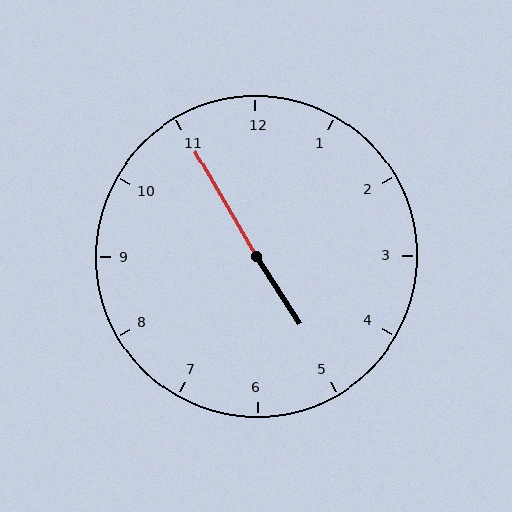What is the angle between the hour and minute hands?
Approximately 178 degrees.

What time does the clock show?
4:55.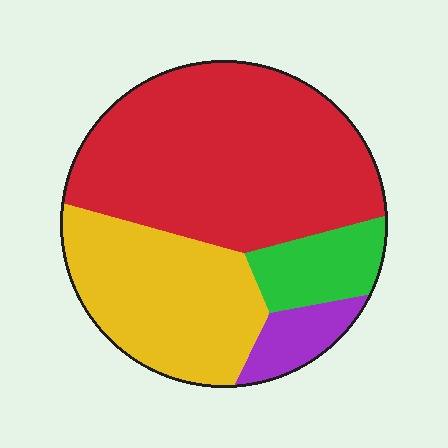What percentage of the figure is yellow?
Yellow covers about 30% of the figure.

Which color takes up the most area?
Red, at roughly 55%.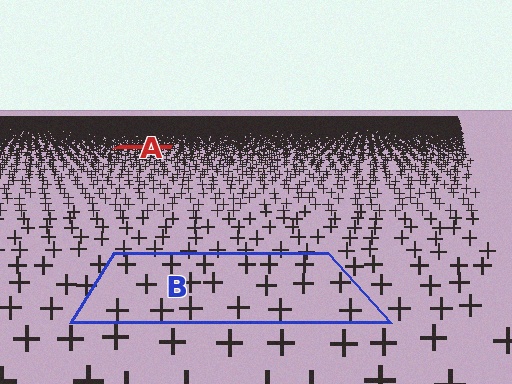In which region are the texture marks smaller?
The texture marks are smaller in region A, because it is farther away.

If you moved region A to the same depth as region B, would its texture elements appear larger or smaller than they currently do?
They would appear larger. At a closer depth, the same texture elements are projected at a bigger on-screen size.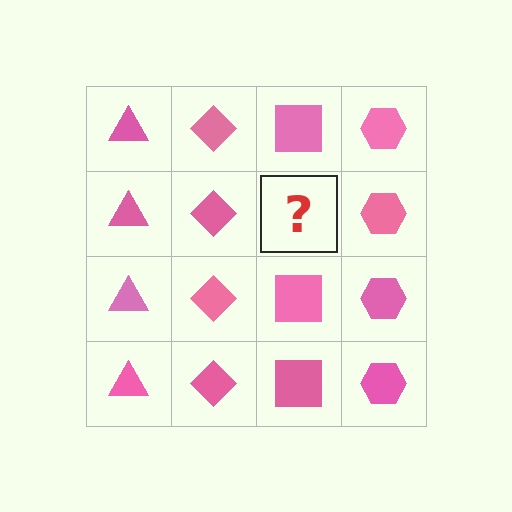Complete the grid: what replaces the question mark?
The question mark should be replaced with a pink square.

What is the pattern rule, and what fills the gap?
The rule is that each column has a consistent shape. The gap should be filled with a pink square.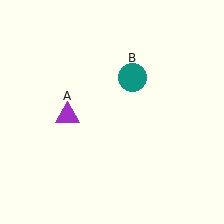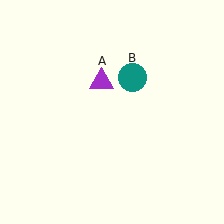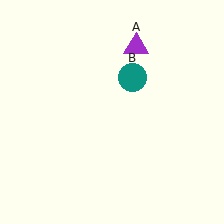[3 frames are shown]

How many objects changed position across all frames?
1 object changed position: purple triangle (object A).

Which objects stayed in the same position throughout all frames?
Teal circle (object B) remained stationary.